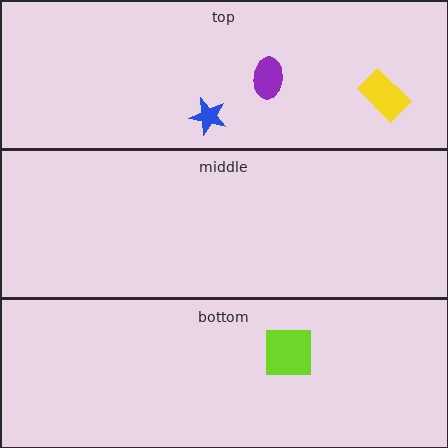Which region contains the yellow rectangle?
The top region.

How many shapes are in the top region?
3.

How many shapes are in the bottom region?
1.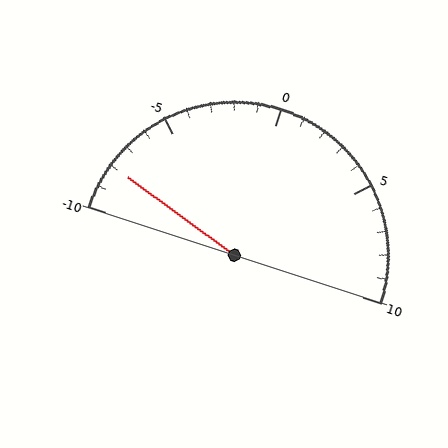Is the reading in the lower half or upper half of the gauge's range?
The reading is in the lower half of the range (-10 to 10).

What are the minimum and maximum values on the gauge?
The gauge ranges from -10 to 10.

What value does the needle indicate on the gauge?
The needle indicates approximately -8.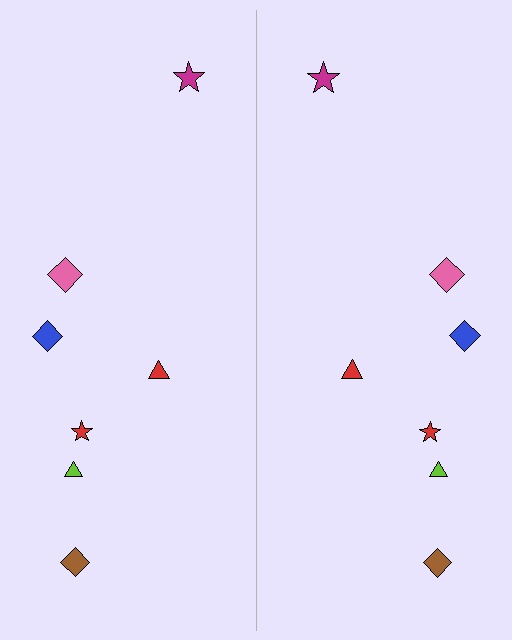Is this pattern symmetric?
Yes, this pattern has bilateral (reflection) symmetry.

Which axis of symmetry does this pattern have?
The pattern has a vertical axis of symmetry running through the center of the image.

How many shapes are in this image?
There are 14 shapes in this image.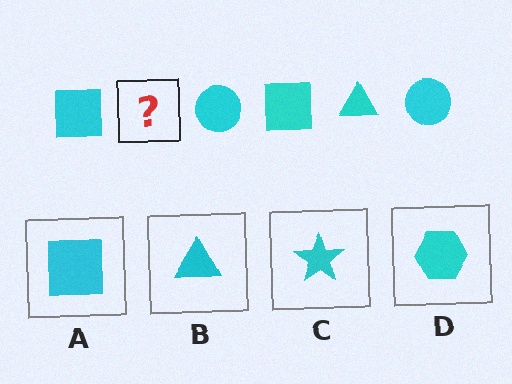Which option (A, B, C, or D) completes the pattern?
B.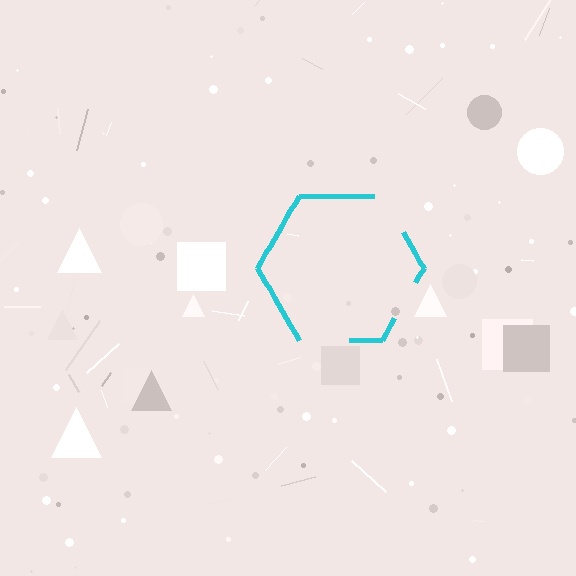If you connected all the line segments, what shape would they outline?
They would outline a hexagon.